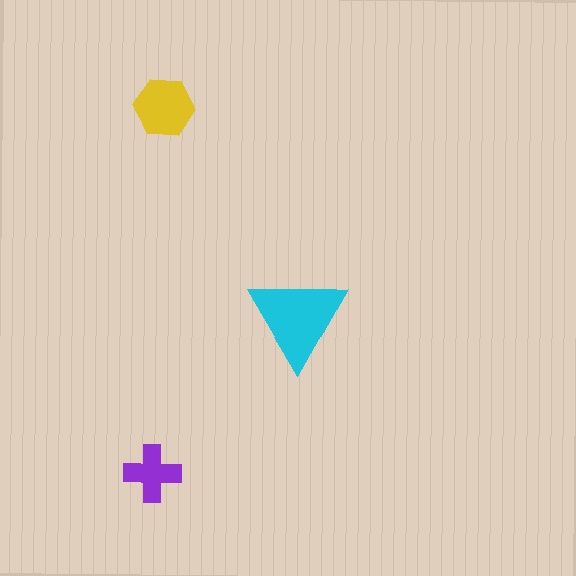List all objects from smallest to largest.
The purple cross, the yellow hexagon, the cyan triangle.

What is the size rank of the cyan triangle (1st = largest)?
1st.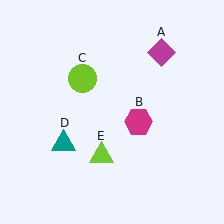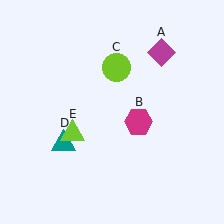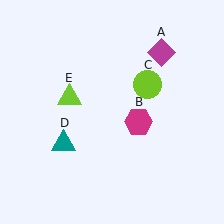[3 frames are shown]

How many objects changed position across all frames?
2 objects changed position: lime circle (object C), lime triangle (object E).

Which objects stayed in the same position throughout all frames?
Magenta diamond (object A) and magenta hexagon (object B) and teal triangle (object D) remained stationary.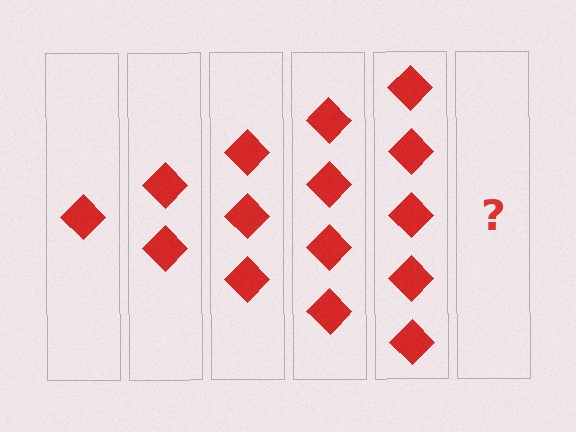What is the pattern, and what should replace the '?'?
The pattern is that each step adds one more diamond. The '?' should be 6 diamonds.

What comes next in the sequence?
The next element should be 6 diamonds.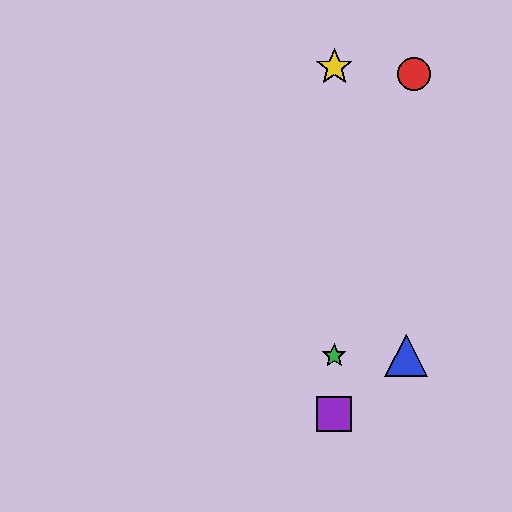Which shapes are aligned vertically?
The green star, the yellow star, the purple square are aligned vertically.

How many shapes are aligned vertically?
3 shapes (the green star, the yellow star, the purple square) are aligned vertically.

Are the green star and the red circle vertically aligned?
No, the green star is at x≈334 and the red circle is at x≈414.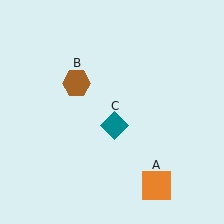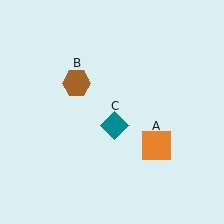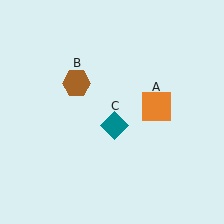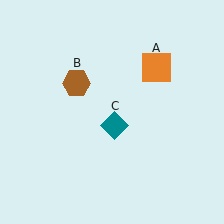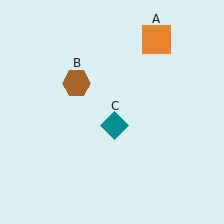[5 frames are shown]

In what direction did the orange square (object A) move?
The orange square (object A) moved up.